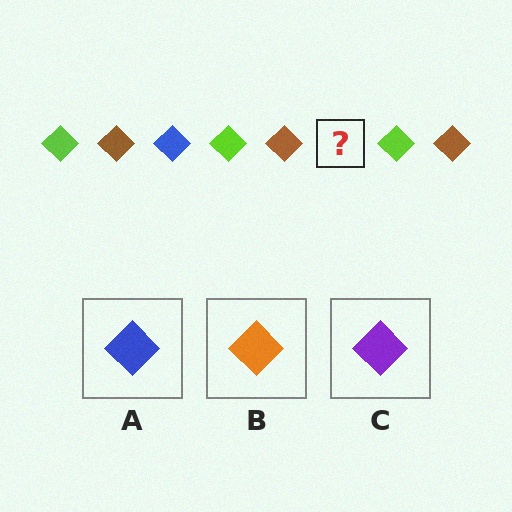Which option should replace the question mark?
Option A.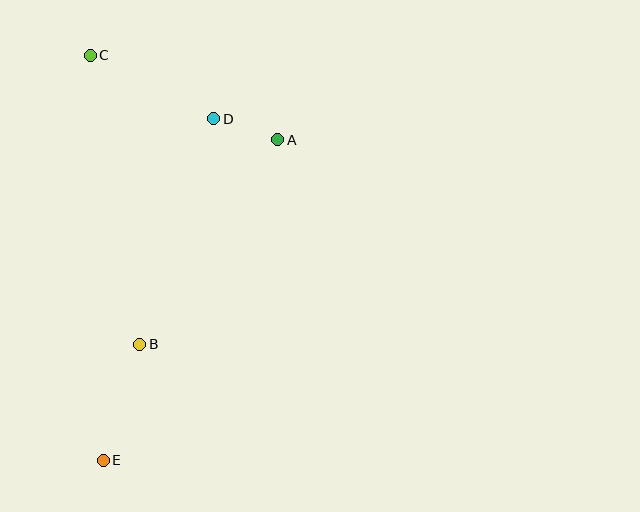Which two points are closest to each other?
Points A and D are closest to each other.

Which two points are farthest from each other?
Points C and E are farthest from each other.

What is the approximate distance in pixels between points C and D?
The distance between C and D is approximately 139 pixels.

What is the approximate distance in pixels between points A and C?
The distance between A and C is approximately 205 pixels.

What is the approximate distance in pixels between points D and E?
The distance between D and E is approximately 359 pixels.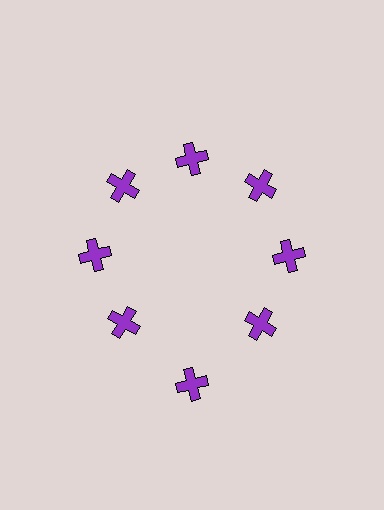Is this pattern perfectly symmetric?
No. The 8 purple crosses are arranged in a ring, but one element near the 6 o'clock position is pushed outward from the center, breaking the 8-fold rotational symmetry.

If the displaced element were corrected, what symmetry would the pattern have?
It would have 8-fold rotational symmetry — the pattern would map onto itself every 45 degrees.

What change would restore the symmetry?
The symmetry would be restored by moving it inward, back onto the ring so that all 8 crosses sit at equal angles and equal distance from the center.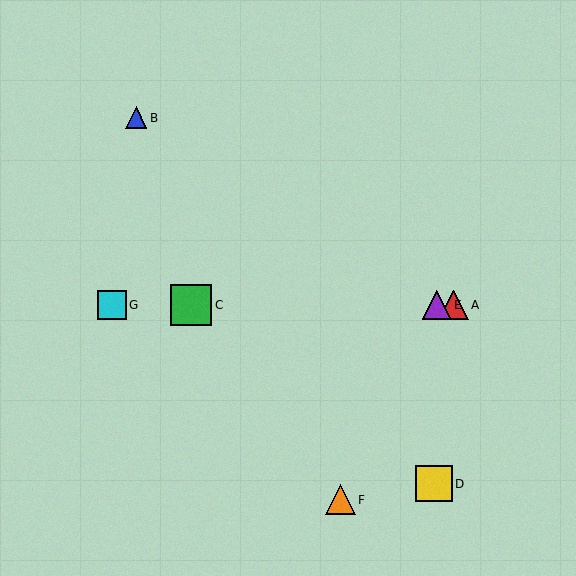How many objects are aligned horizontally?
4 objects (A, C, E, G) are aligned horizontally.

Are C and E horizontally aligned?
Yes, both are at y≈305.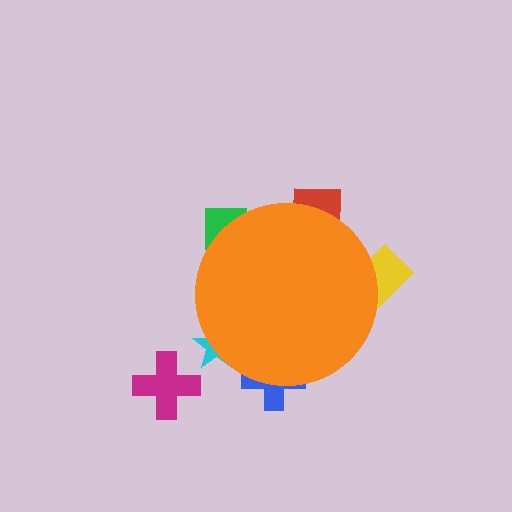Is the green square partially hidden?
Yes, the green square is partially hidden behind the orange circle.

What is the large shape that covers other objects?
An orange circle.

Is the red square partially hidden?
Yes, the red square is partially hidden behind the orange circle.